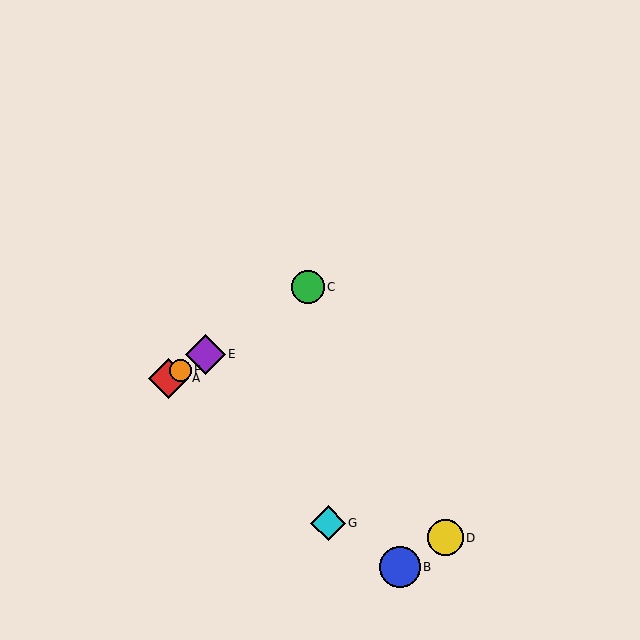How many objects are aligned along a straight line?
4 objects (A, C, E, F) are aligned along a straight line.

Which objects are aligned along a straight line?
Objects A, C, E, F are aligned along a straight line.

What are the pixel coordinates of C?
Object C is at (308, 287).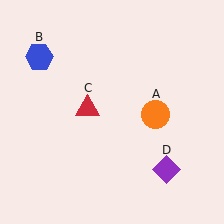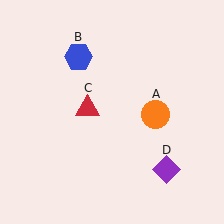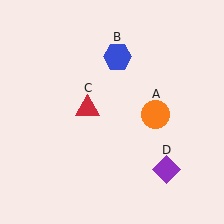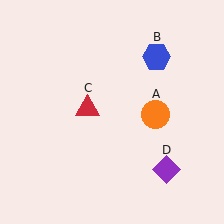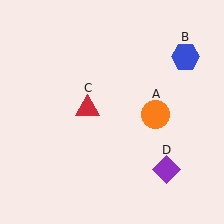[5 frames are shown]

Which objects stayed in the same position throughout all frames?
Orange circle (object A) and red triangle (object C) and purple diamond (object D) remained stationary.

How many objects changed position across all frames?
1 object changed position: blue hexagon (object B).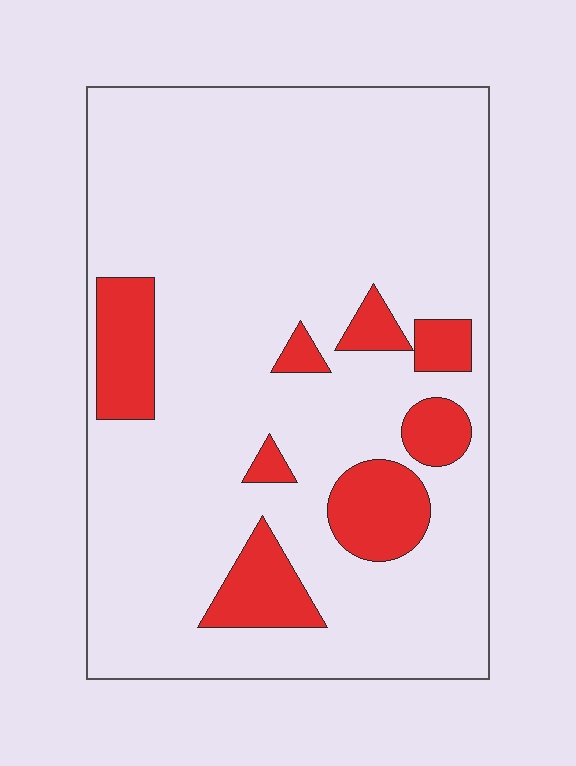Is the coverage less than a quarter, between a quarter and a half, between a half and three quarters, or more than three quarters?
Less than a quarter.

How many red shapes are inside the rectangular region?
8.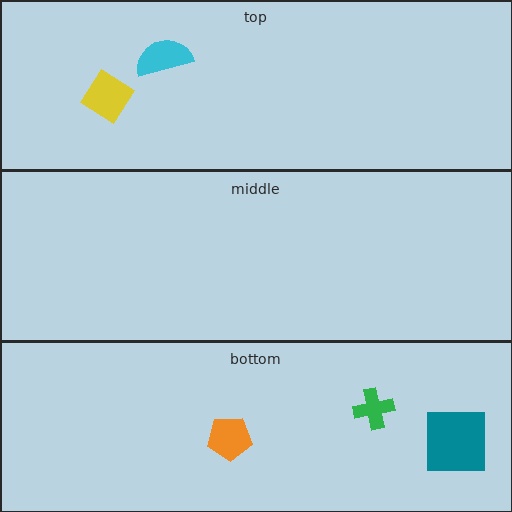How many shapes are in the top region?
2.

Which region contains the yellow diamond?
The top region.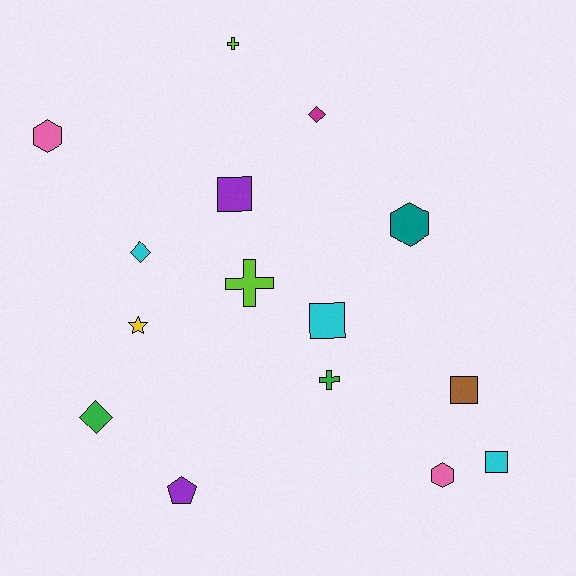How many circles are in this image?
There are no circles.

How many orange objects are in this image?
There are no orange objects.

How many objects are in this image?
There are 15 objects.